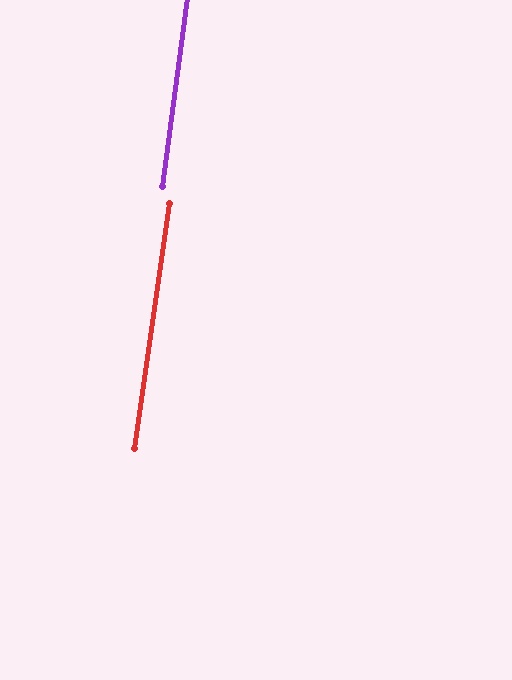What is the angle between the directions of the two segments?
Approximately 0 degrees.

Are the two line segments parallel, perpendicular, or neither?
Parallel — their directions differ by only 0.3°.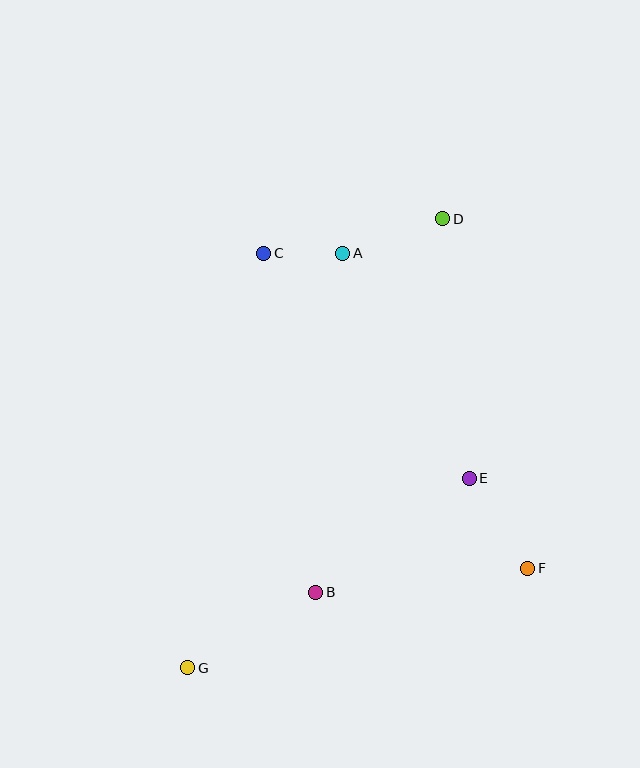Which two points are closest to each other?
Points A and C are closest to each other.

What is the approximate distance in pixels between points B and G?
The distance between B and G is approximately 148 pixels.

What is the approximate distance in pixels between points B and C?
The distance between B and C is approximately 343 pixels.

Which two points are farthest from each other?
Points D and G are farthest from each other.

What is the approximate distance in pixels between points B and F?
The distance between B and F is approximately 214 pixels.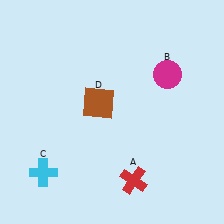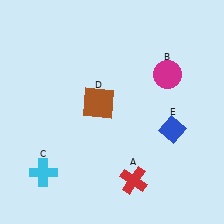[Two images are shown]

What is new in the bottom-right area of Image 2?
A blue diamond (E) was added in the bottom-right area of Image 2.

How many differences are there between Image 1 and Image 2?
There is 1 difference between the two images.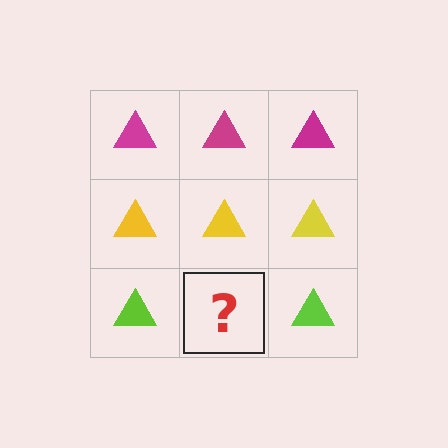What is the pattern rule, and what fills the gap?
The rule is that each row has a consistent color. The gap should be filled with a lime triangle.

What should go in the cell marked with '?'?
The missing cell should contain a lime triangle.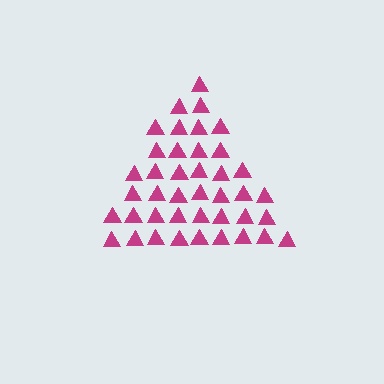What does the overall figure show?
The overall figure shows a triangle.